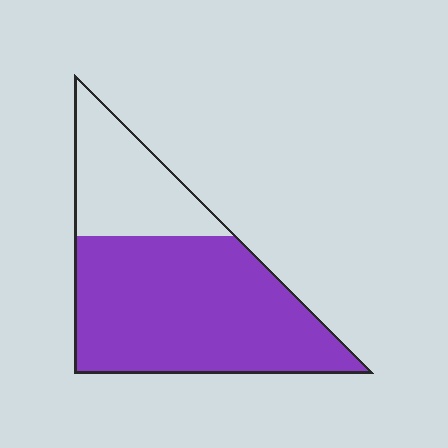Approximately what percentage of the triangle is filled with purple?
Approximately 70%.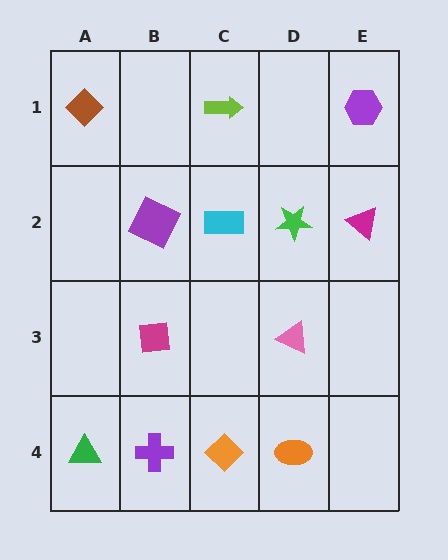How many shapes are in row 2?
4 shapes.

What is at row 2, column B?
A purple square.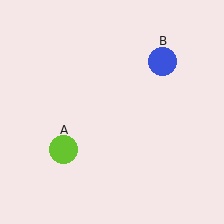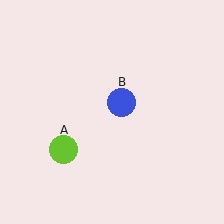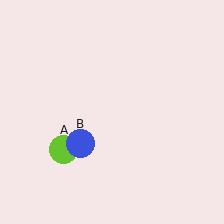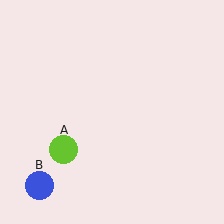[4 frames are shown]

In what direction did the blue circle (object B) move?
The blue circle (object B) moved down and to the left.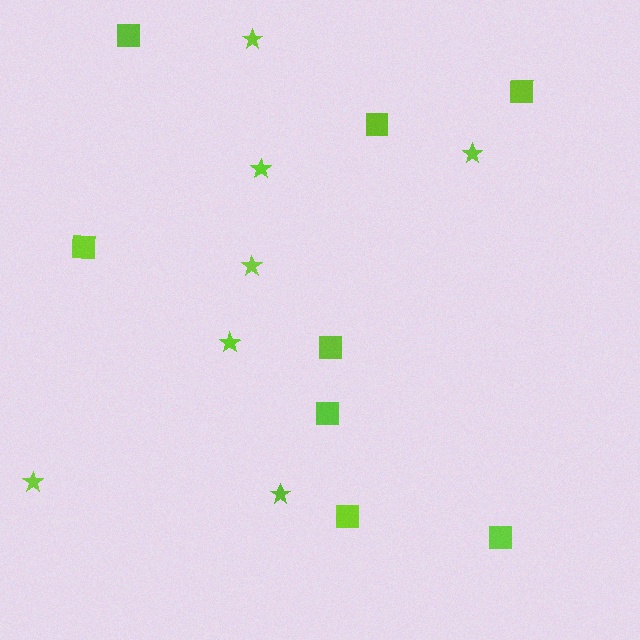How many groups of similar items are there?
There are 2 groups: one group of squares (8) and one group of stars (7).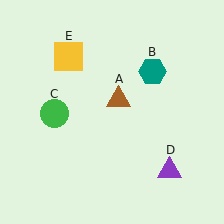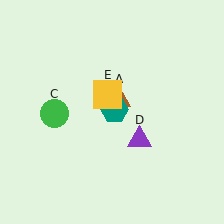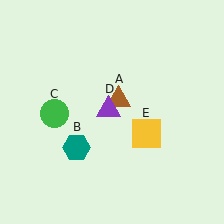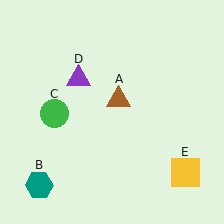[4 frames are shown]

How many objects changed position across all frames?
3 objects changed position: teal hexagon (object B), purple triangle (object D), yellow square (object E).